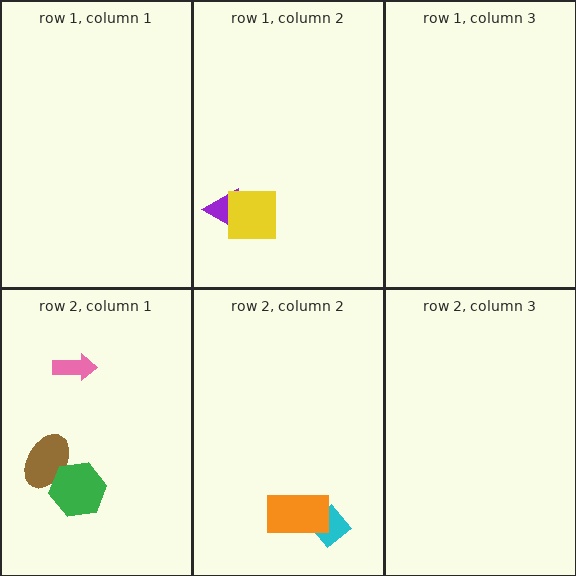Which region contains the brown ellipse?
The row 2, column 1 region.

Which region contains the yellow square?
The row 1, column 2 region.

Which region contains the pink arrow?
The row 2, column 1 region.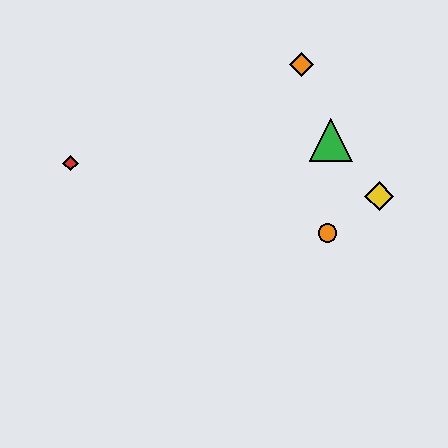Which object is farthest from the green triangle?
The red diamond is farthest from the green triangle.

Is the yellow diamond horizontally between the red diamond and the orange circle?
No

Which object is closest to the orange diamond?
The green triangle is closest to the orange diamond.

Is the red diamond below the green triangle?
Yes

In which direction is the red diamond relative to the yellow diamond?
The red diamond is to the left of the yellow diamond.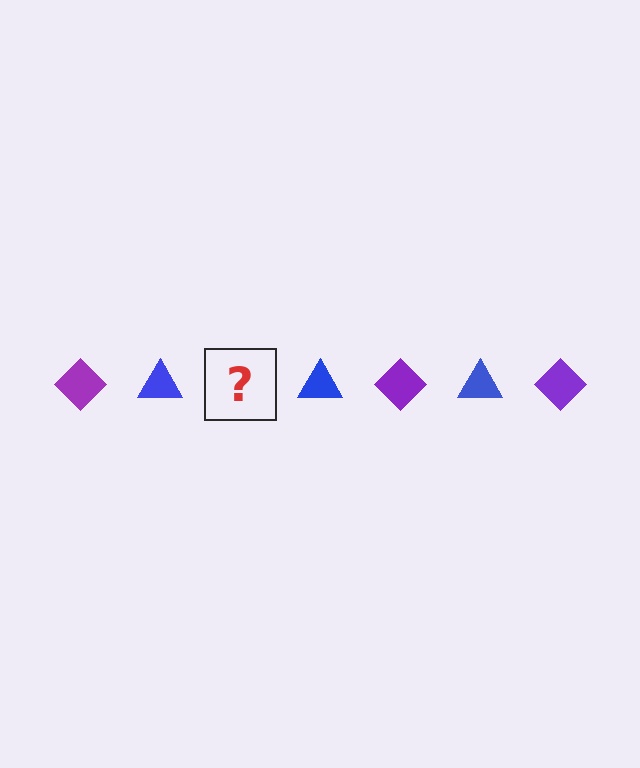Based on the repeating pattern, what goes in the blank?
The blank should be a purple diamond.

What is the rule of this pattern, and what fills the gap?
The rule is that the pattern alternates between purple diamond and blue triangle. The gap should be filled with a purple diamond.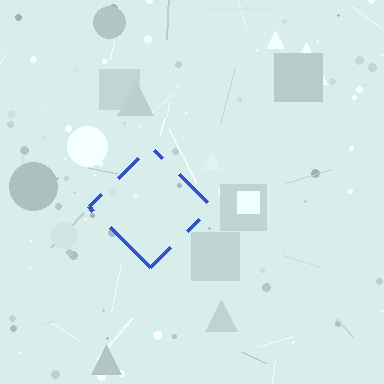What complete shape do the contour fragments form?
The contour fragments form a diamond.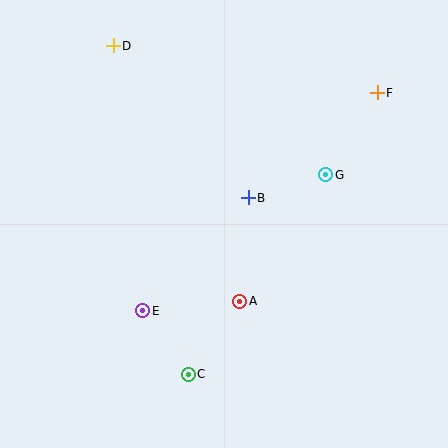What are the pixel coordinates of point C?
Point C is at (188, 374).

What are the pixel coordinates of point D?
Point D is at (113, 46).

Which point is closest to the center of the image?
Point B at (248, 198) is closest to the center.